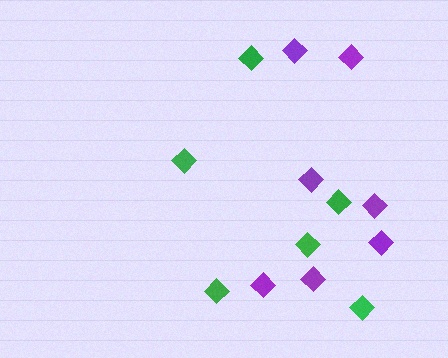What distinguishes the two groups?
There are 2 groups: one group of purple diamonds (7) and one group of green diamonds (6).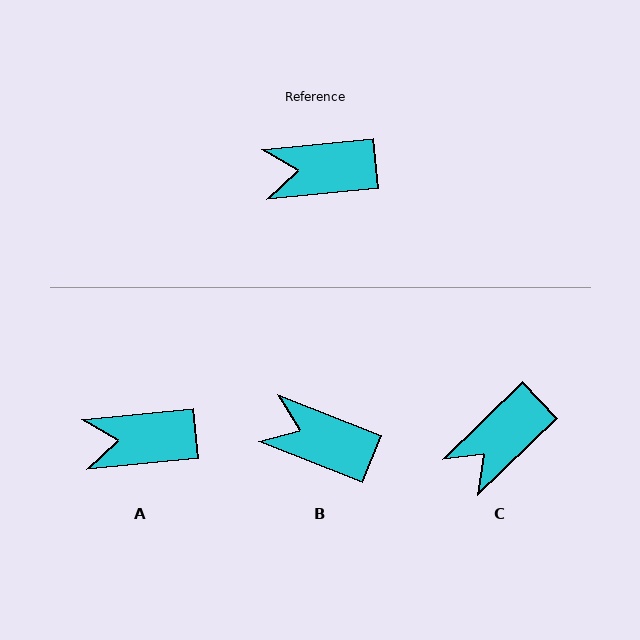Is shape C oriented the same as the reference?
No, it is off by about 39 degrees.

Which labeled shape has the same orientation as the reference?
A.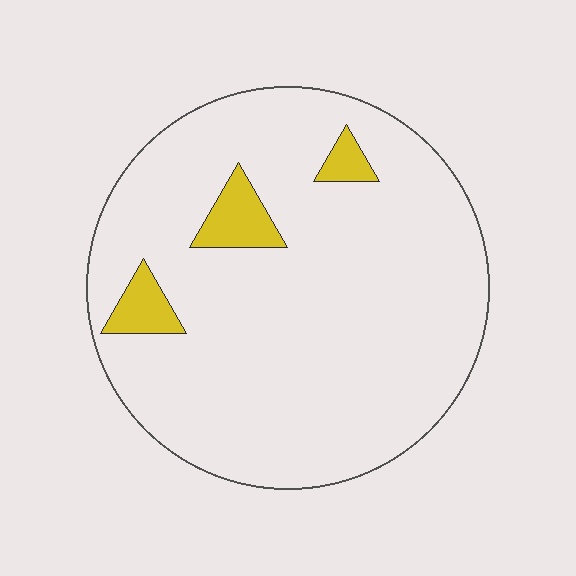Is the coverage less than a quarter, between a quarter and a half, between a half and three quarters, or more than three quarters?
Less than a quarter.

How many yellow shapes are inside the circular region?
3.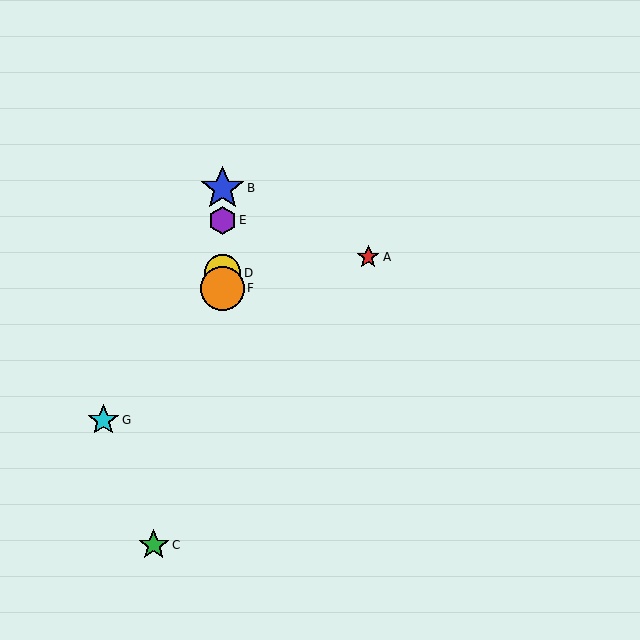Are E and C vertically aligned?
No, E is at x≈223 and C is at x≈154.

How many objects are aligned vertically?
4 objects (B, D, E, F) are aligned vertically.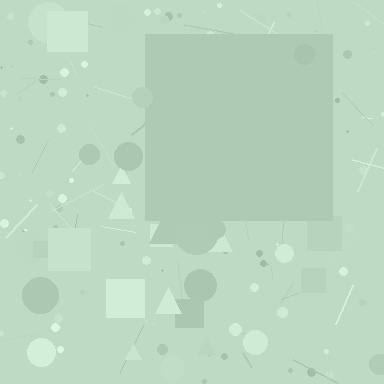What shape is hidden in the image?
A square is hidden in the image.